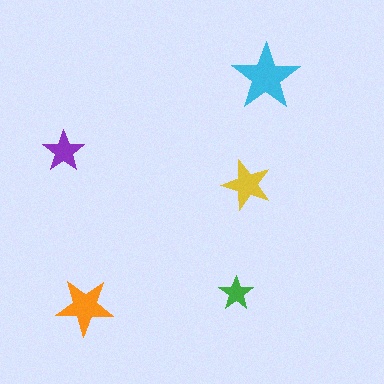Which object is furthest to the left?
The purple star is leftmost.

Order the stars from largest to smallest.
the cyan one, the orange one, the yellow one, the purple one, the green one.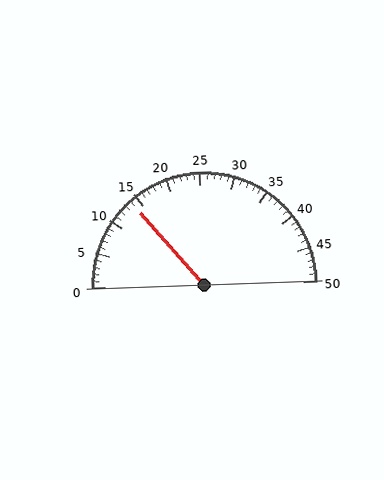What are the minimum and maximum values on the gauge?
The gauge ranges from 0 to 50.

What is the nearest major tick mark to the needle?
The nearest major tick mark is 15.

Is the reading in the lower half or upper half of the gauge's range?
The reading is in the lower half of the range (0 to 50).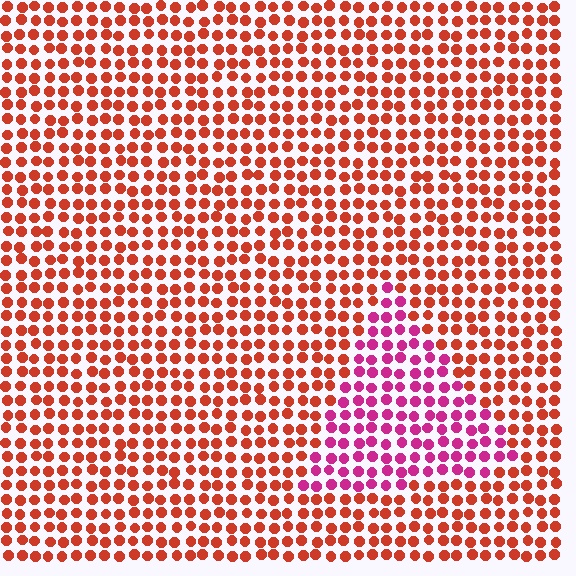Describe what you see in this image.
The image is filled with small red elements in a uniform arrangement. A triangle-shaped region is visible where the elements are tinted to a slightly different hue, forming a subtle color boundary.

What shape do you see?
I see a triangle.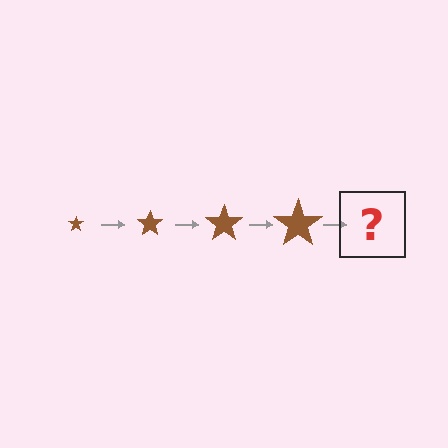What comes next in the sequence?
The next element should be a brown star, larger than the previous one.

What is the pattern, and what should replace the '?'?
The pattern is that the star gets progressively larger each step. The '?' should be a brown star, larger than the previous one.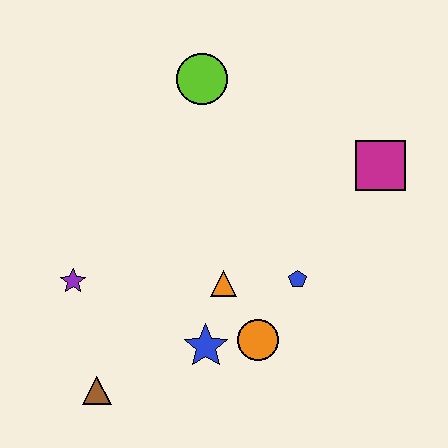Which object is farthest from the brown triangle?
The magenta square is farthest from the brown triangle.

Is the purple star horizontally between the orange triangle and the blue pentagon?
No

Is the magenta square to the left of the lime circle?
No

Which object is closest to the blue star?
The orange circle is closest to the blue star.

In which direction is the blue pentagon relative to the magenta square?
The blue pentagon is below the magenta square.